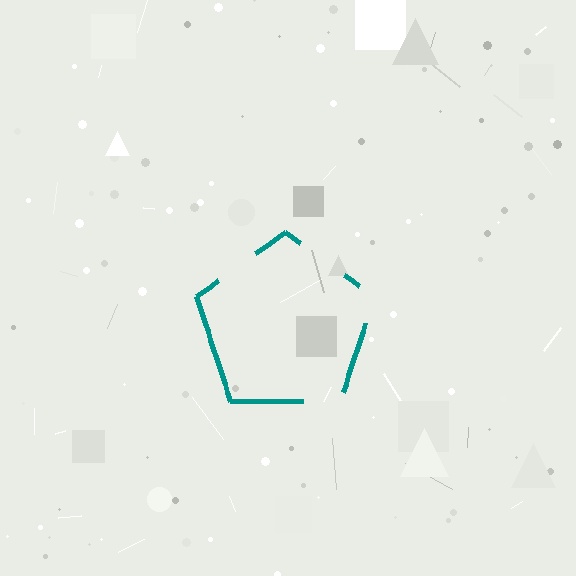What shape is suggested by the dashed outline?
The dashed outline suggests a pentagon.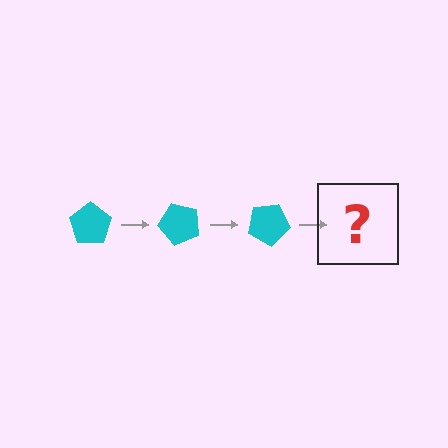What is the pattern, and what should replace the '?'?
The pattern is that the pentagon rotates 50 degrees each step. The '?' should be a cyan pentagon rotated 150 degrees.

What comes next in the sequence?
The next element should be a cyan pentagon rotated 150 degrees.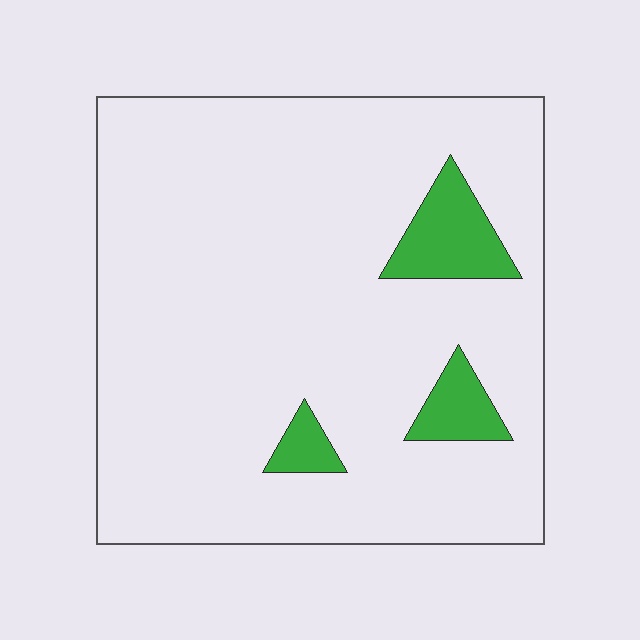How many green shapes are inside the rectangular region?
3.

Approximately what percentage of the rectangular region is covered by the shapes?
Approximately 10%.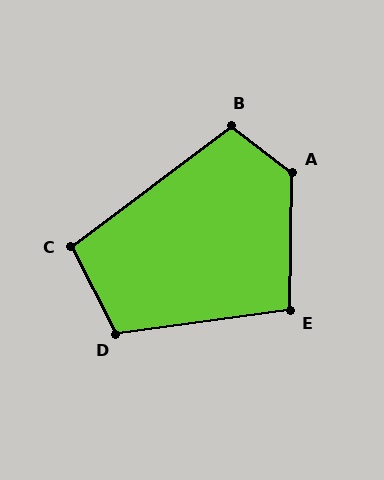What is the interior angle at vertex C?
Approximately 100 degrees (obtuse).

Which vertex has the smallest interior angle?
E, at approximately 98 degrees.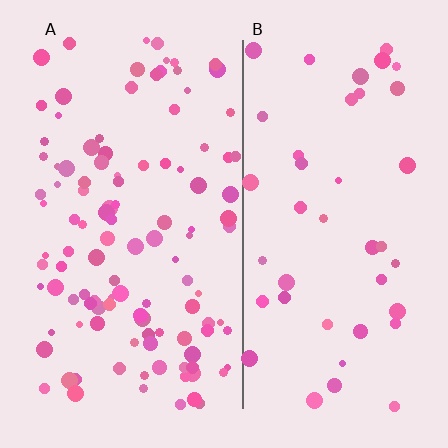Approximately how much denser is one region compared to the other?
Approximately 2.7× — region A over region B.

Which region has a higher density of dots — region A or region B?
A (the left).